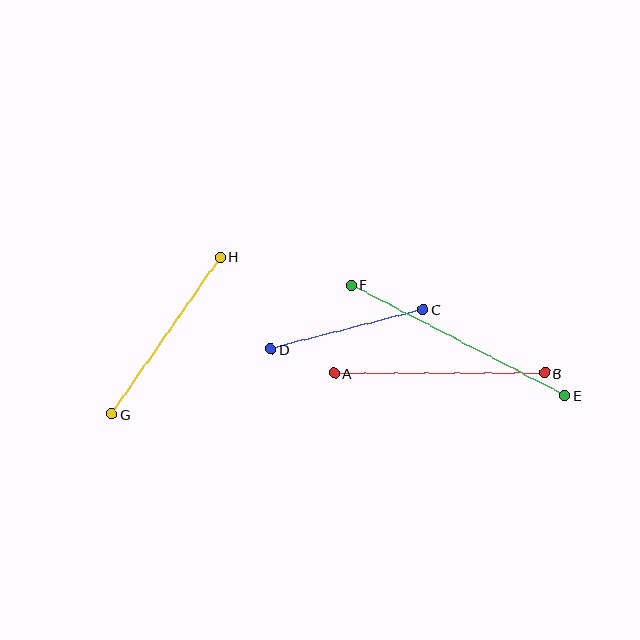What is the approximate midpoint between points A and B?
The midpoint is at approximately (440, 373) pixels.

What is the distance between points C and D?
The distance is approximately 157 pixels.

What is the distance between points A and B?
The distance is approximately 210 pixels.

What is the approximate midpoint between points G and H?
The midpoint is at approximately (166, 336) pixels.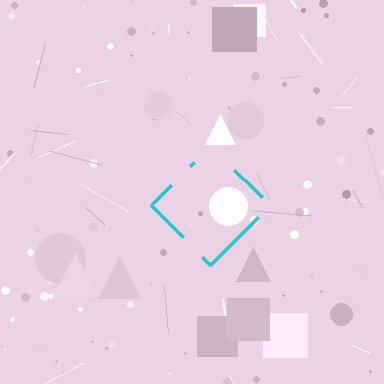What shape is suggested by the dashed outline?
The dashed outline suggests a diamond.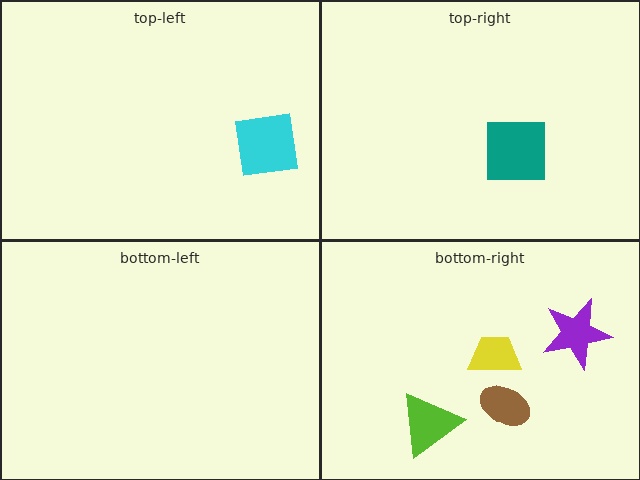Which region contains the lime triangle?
The bottom-right region.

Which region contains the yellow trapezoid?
The bottom-right region.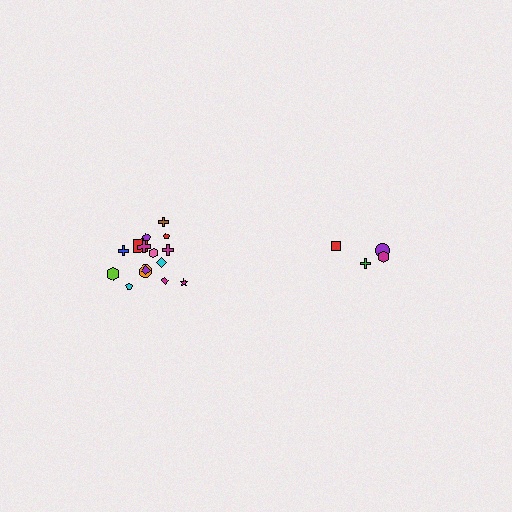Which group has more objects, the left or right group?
The left group.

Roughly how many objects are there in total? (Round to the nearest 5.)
Roughly 20 objects in total.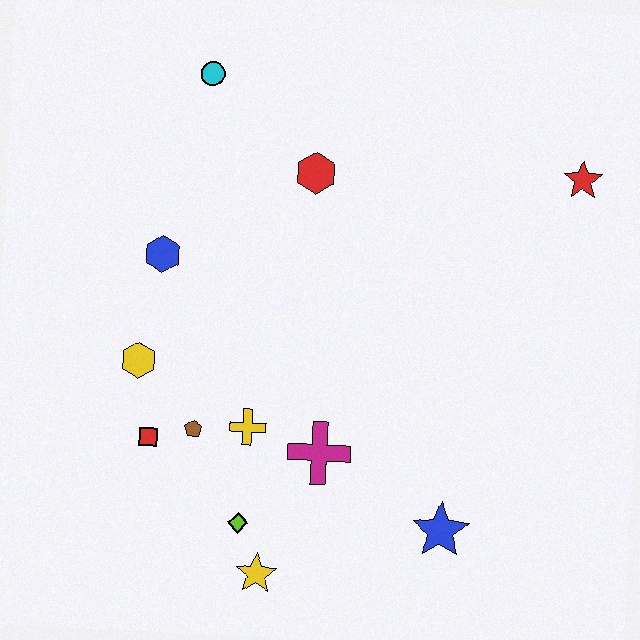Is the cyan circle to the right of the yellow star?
No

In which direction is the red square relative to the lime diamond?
The red square is to the left of the lime diamond.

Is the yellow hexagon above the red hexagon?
No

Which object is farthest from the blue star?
The cyan circle is farthest from the blue star.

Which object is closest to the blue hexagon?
The yellow hexagon is closest to the blue hexagon.